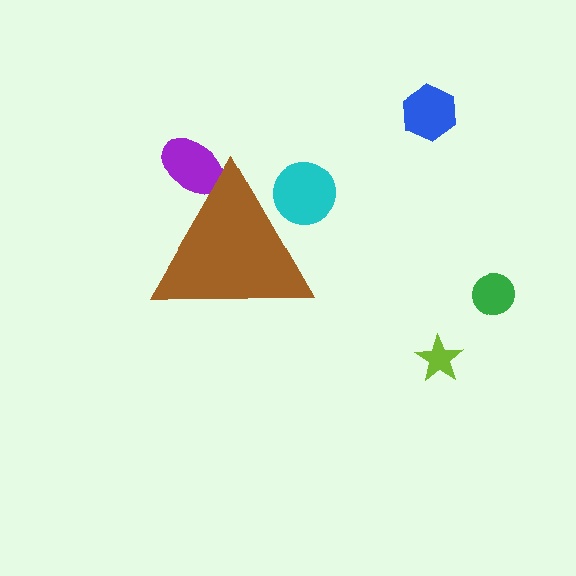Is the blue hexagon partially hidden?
No, the blue hexagon is fully visible.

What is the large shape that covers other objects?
A brown triangle.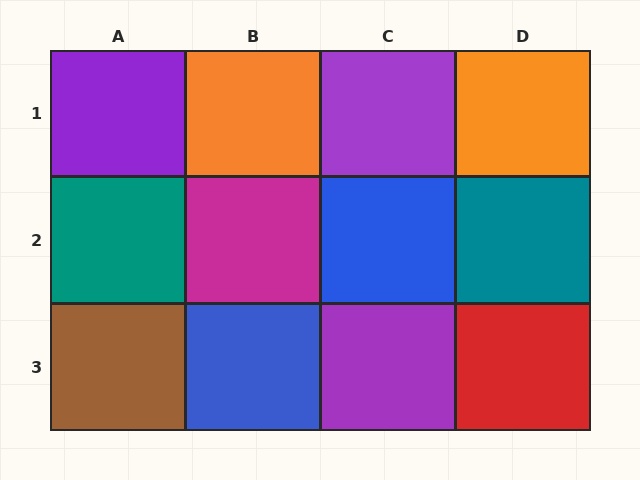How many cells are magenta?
1 cell is magenta.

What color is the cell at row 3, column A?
Brown.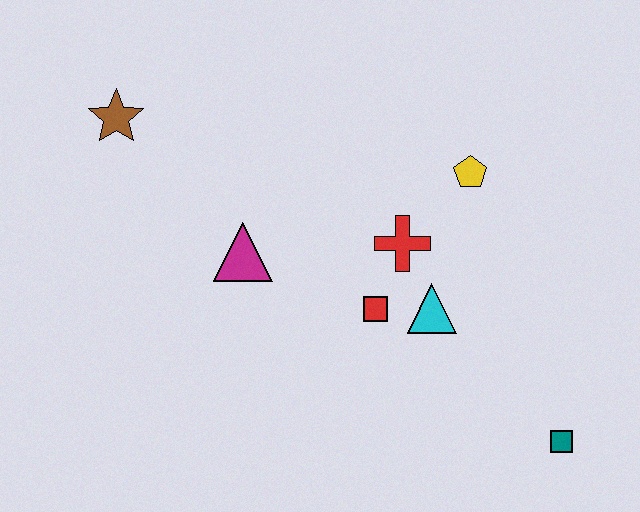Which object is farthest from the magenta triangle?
The teal square is farthest from the magenta triangle.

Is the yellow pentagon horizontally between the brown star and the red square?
No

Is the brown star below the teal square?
No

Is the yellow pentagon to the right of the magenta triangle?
Yes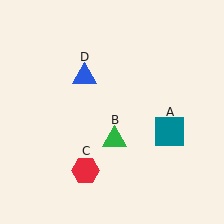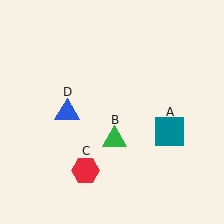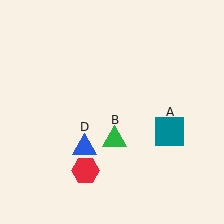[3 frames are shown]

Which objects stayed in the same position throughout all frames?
Teal square (object A) and green triangle (object B) and red hexagon (object C) remained stationary.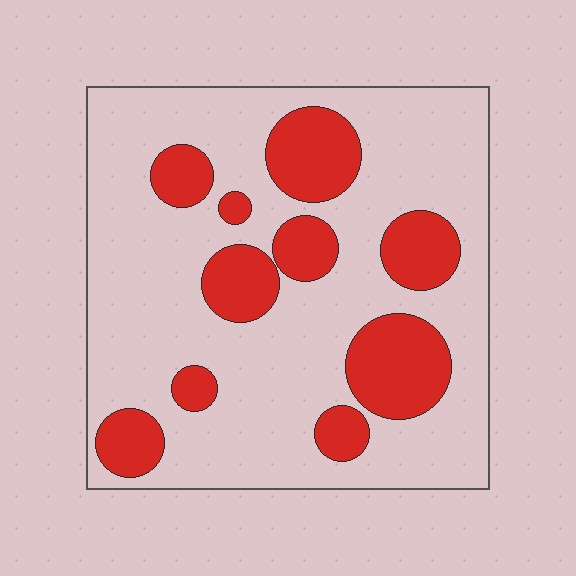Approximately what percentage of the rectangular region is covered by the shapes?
Approximately 25%.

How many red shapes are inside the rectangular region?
10.